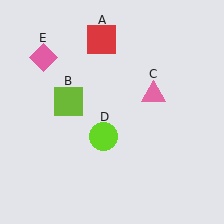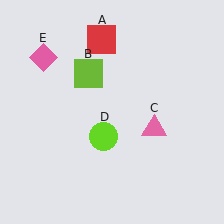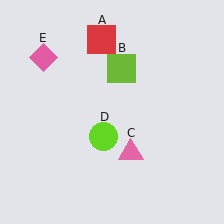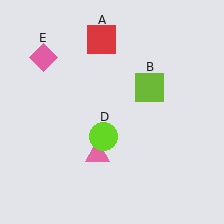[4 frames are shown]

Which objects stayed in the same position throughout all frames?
Red square (object A) and lime circle (object D) and pink diamond (object E) remained stationary.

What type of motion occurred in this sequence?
The lime square (object B), pink triangle (object C) rotated clockwise around the center of the scene.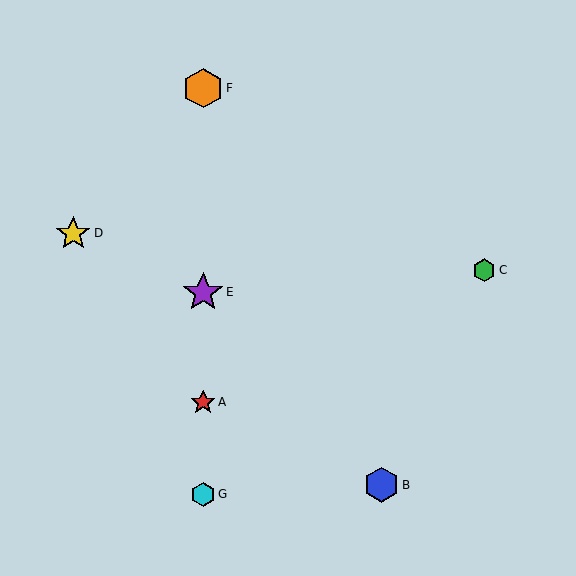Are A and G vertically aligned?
Yes, both are at x≈203.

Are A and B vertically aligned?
No, A is at x≈203 and B is at x≈381.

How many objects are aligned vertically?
4 objects (A, E, F, G) are aligned vertically.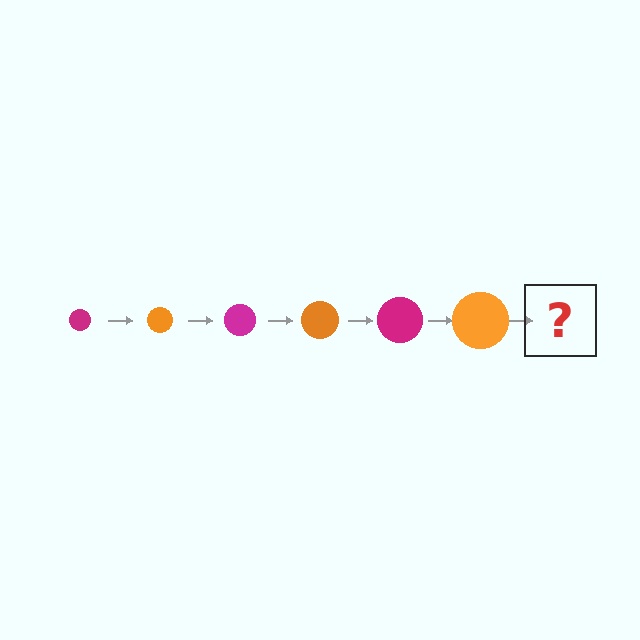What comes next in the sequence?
The next element should be a magenta circle, larger than the previous one.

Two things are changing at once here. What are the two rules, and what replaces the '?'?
The two rules are that the circle grows larger each step and the color cycles through magenta and orange. The '?' should be a magenta circle, larger than the previous one.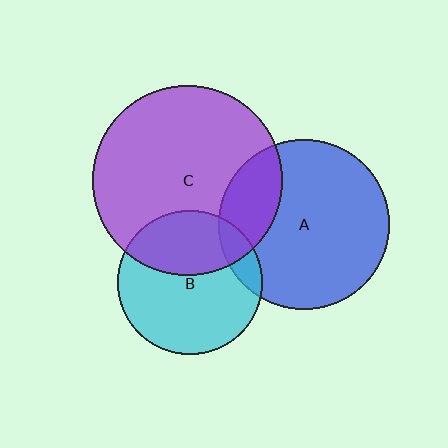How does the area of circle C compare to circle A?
Approximately 1.2 times.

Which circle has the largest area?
Circle C (purple).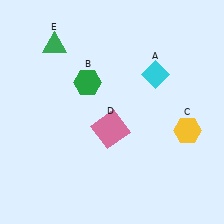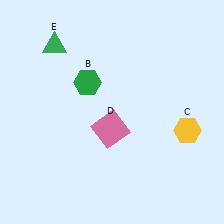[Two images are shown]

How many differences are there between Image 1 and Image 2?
There is 1 difference between the two images.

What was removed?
The cyan diamond (A) was removed in Image 2.